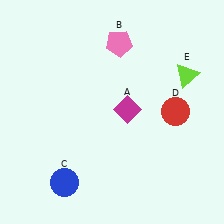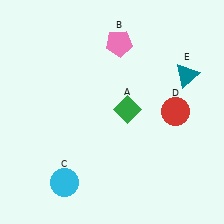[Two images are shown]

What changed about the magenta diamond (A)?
In Image 1, A is magenta. In Image 2, it changed to green.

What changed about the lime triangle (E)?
In Image 1, E is lime. In Image 2, it changed to teal.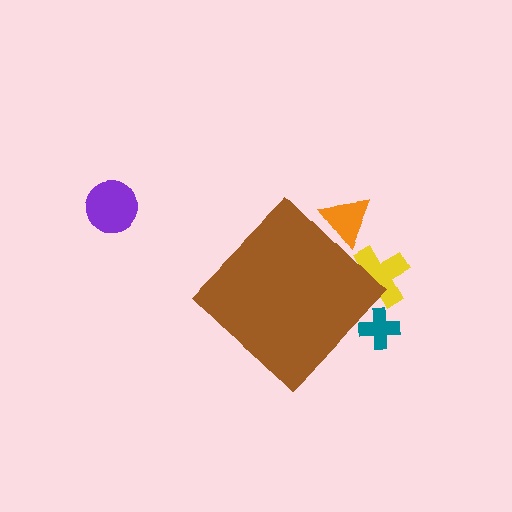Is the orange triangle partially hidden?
Yes, the orange triangle is partially hidden behind the brown diamond.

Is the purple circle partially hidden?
No, the purple circle is fully visible.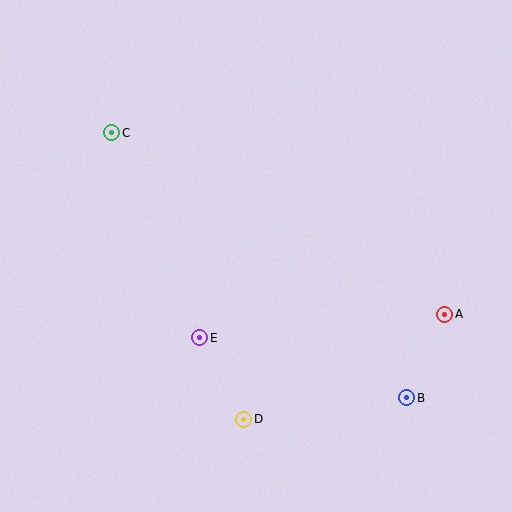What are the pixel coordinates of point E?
Point E is at (200, 338).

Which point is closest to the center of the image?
Point E at (200, 338) is closest to the center.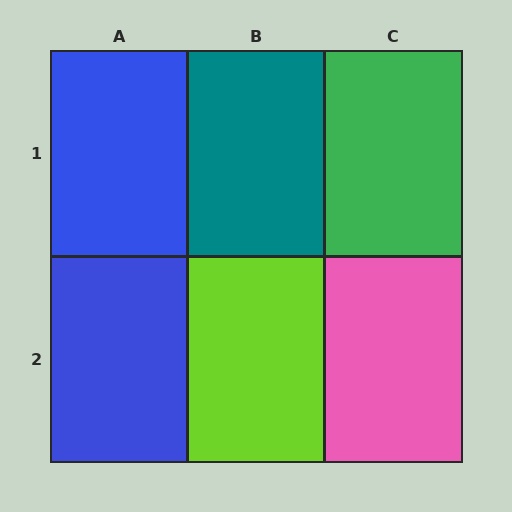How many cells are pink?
1 cell is pink.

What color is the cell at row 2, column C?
Pink.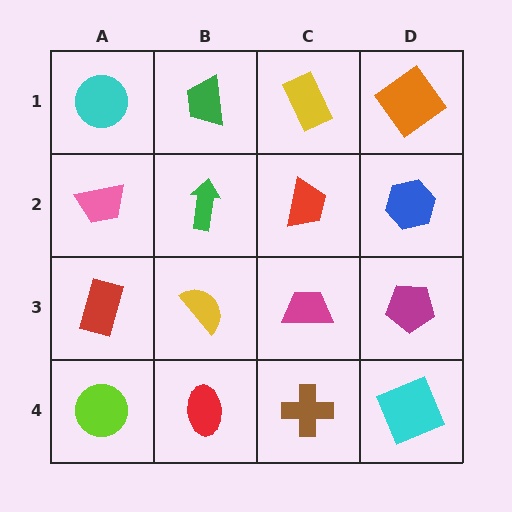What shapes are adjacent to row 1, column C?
A red trapezoid (row 2, column C), a green trapezoid (row 1, column B), an orange diamond (row 1, column D).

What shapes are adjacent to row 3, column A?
A pink trapezoid (row 2, column A), a lime circle (row 4, column A), a yellow semicircle (row 3, column B).